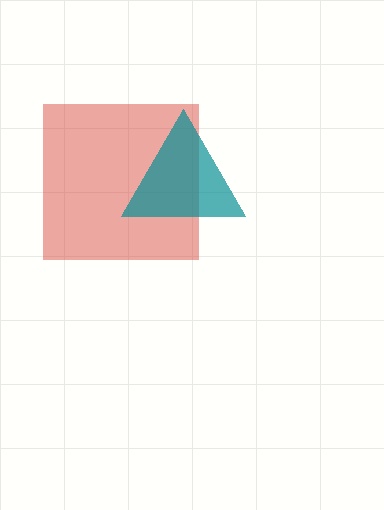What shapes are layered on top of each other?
The layered shapes are: a red square, a teal triangle.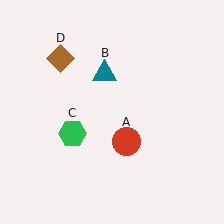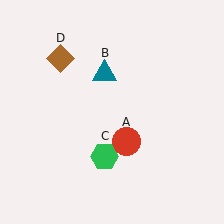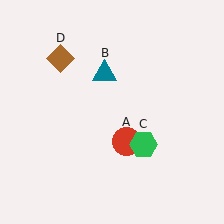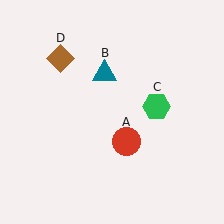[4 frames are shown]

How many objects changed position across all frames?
1 object changed position: green hexagon (object C).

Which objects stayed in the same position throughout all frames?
Red circle (object A) and teal triangle (object B) and brown diamond (object D) remained stationary.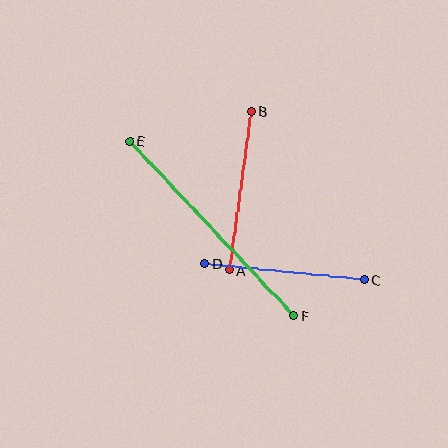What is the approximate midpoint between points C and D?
The midpoint is at approximately (285, 272) pixels.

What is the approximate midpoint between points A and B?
The midpoint is at approximately (240, 190) pixels.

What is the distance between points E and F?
The distance is approximately 240 pixels.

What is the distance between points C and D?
The distance is approximately 160 pixels.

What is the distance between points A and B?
The distance is approximately 160 pixels.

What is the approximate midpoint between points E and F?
The midpoint is at approximately (212, 229) pixels.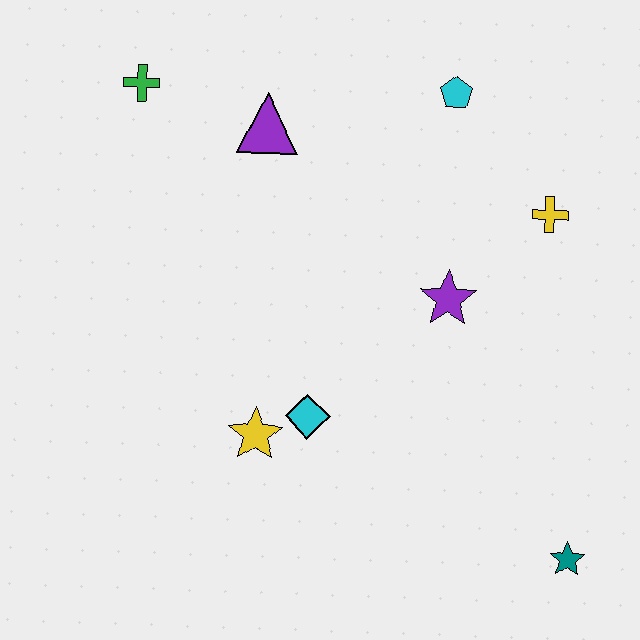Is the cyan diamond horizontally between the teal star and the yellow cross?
No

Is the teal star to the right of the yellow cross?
Yes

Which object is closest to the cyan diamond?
The yellow star is closest to the cyan diamond.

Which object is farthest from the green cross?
The teal star is farthest from the green cross.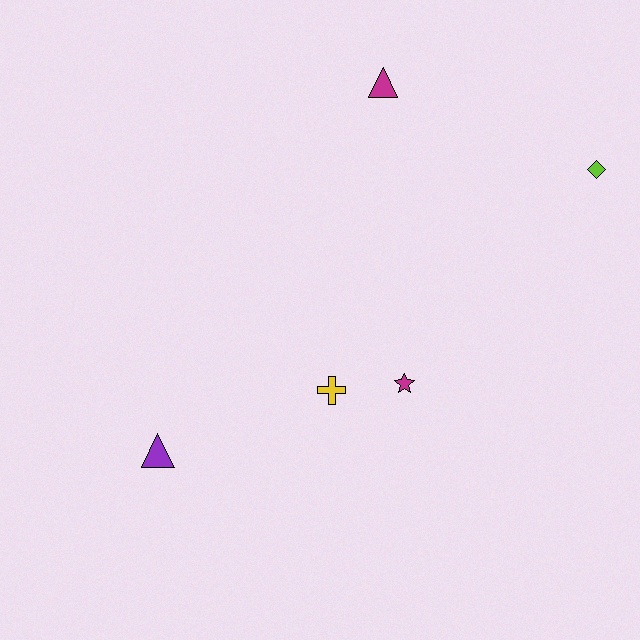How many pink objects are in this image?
There are no pink objects.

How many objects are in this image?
There are 5 objects.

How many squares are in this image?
There are no squares.